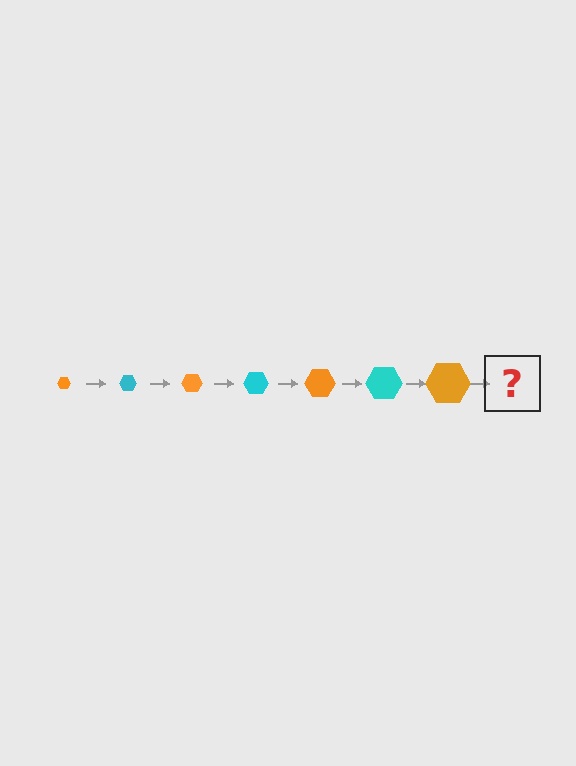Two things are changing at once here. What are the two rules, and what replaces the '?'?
The two rules are that the hexagon grows larger each step and the color cycles through orange and cyan. The '?' should be a cyan hexagon, larger than the previous one.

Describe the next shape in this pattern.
It should be a cyan hexagon, larger than the previous one.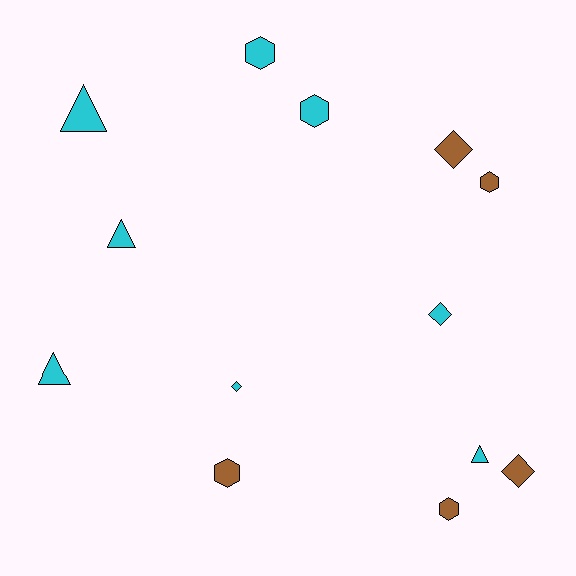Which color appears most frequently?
Cyan, with 8 objects.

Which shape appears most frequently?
Hexagon, with 5 objects.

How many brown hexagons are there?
There are 3 brown hexagons.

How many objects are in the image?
There are 13 objects.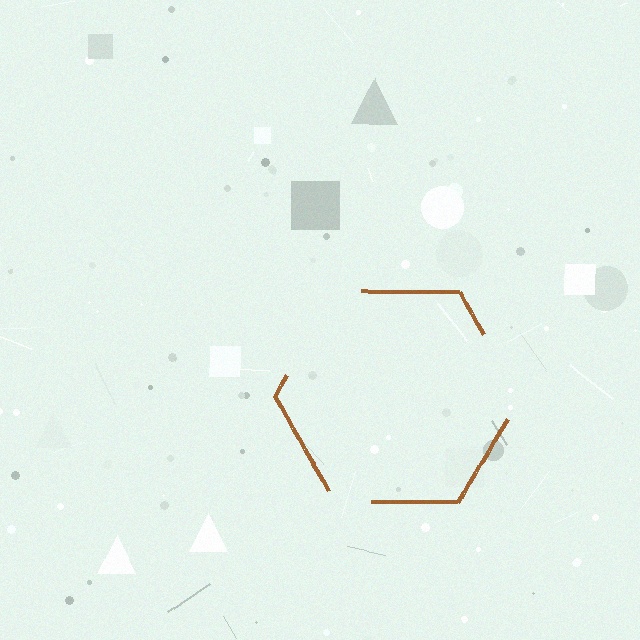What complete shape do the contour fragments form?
The contour fragments form a hexagon.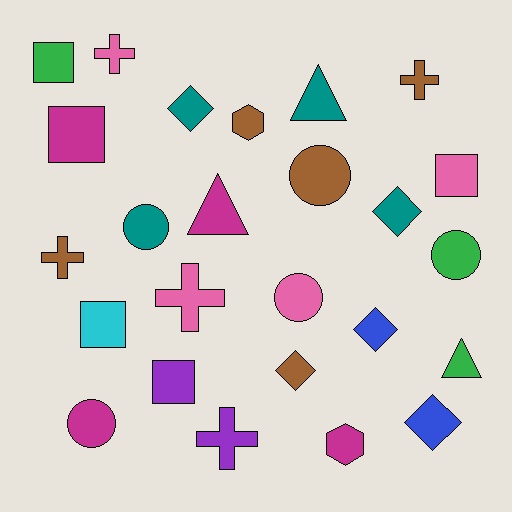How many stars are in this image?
There are no stars.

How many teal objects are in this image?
There are 4 teal objects.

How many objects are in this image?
There are 25 objects.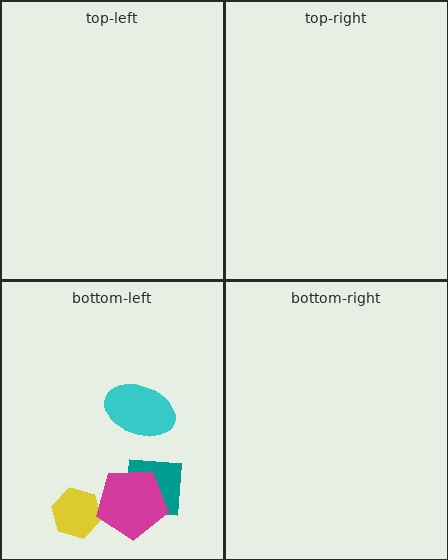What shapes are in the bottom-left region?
The teal square, the cyan ellipse, the yellow hexagon, the magenta pentagon.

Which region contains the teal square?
The bottom-left region.